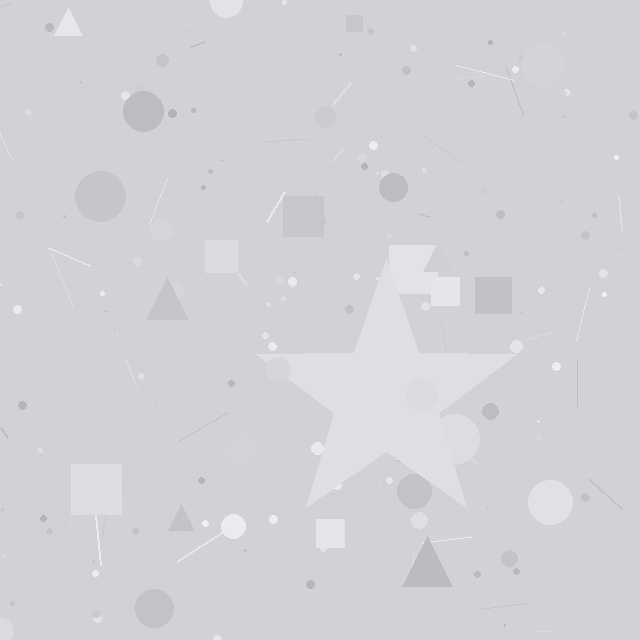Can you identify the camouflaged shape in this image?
The camouflaged shape is a star.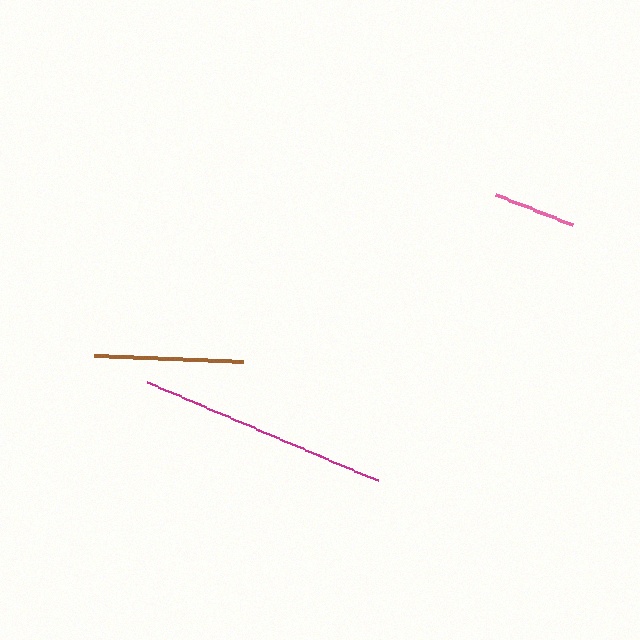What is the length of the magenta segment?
The magenta segment is approximately 250 pixels long.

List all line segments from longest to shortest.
From longest to shortest: magenta, brown, pink.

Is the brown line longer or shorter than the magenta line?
The magenta line is longer than the brown line.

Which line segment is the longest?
The magenta line is the longest at approximately 250 pixels.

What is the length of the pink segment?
The pink segment is approximately 83 pixels long.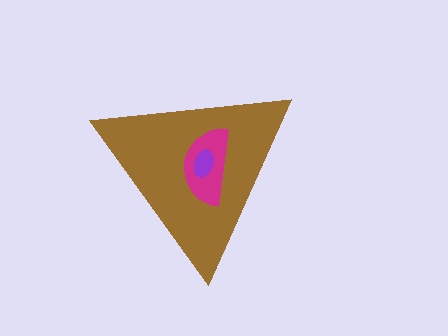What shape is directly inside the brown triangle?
The magenta semicircle.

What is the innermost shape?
The purple ellipse.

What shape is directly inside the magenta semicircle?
The purple ellipse.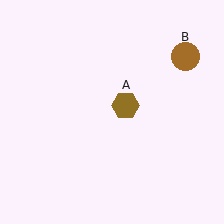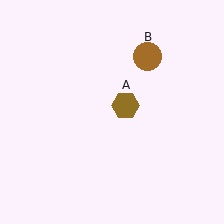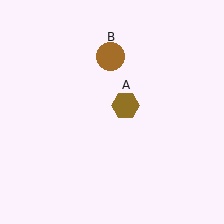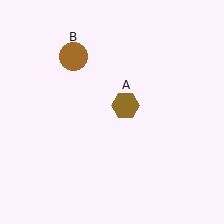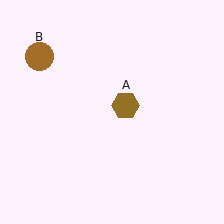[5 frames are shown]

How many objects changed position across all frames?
1 object changed position: brown circle (object B).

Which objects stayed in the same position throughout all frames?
Brown hexagon (object A) remained stationary.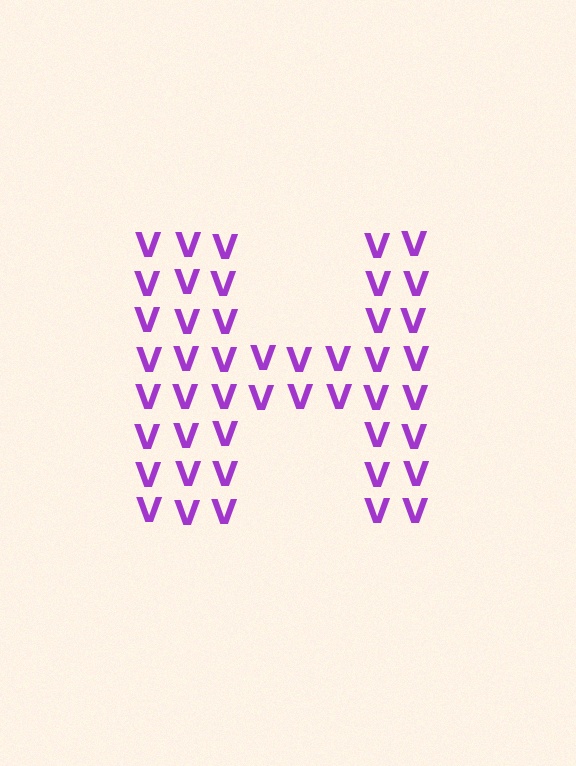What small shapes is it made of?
It is made of small letter V's.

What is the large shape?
The large shape is the letter H.